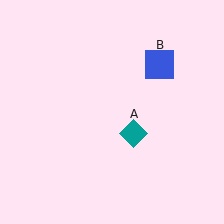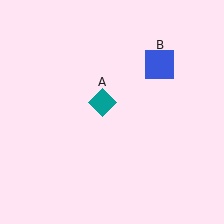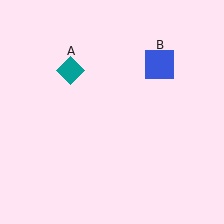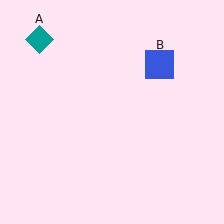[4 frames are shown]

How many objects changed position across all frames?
1 object changed position: teal diamond (object A).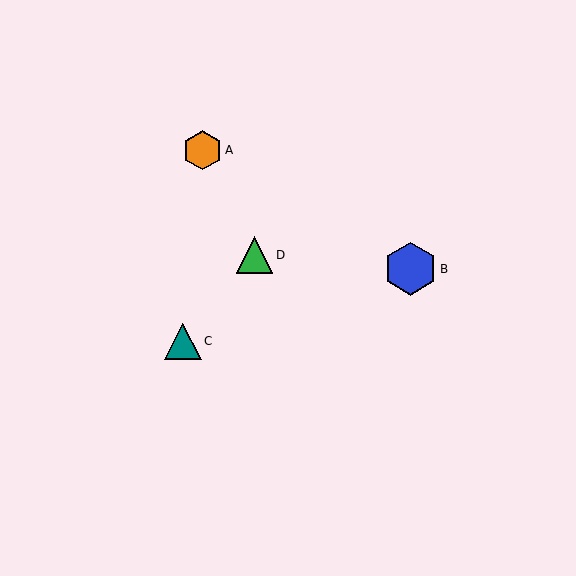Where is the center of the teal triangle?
The center of the teal triangle is at (183, 341).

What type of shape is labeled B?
Shape B is a blue hexagon.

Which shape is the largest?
The blue hexagon (labeled B) is the largest.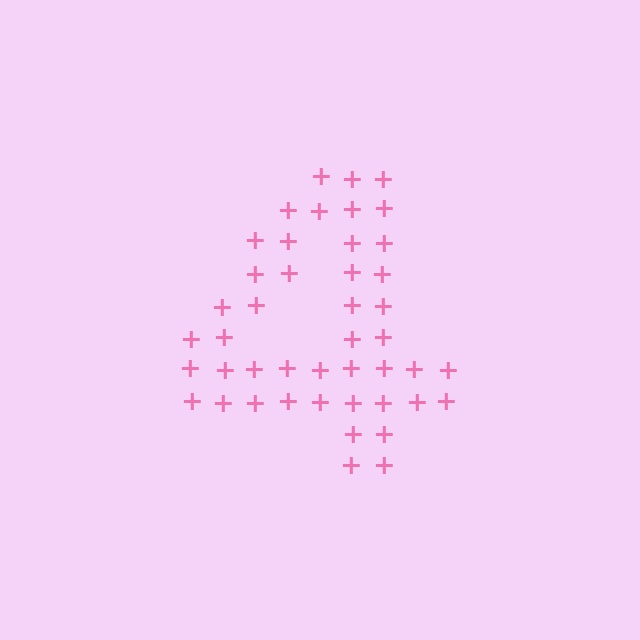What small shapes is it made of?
It is made of small plus signs.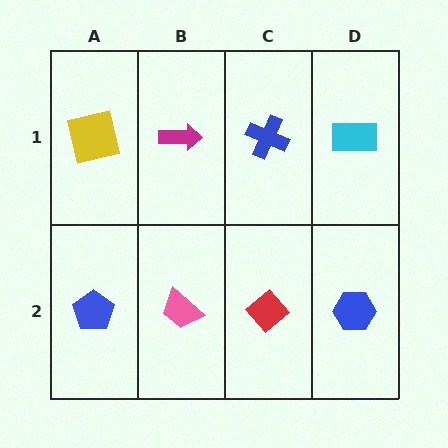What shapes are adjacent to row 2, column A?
A yellow square (row 1, column A), a pink trapezoid (row 2, column B).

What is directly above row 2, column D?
A cyan rectangle.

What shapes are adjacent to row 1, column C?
A red diamond (row 2, column C), a magenta arrow (row 1, column B), a cyan rectangle (row 1, column D).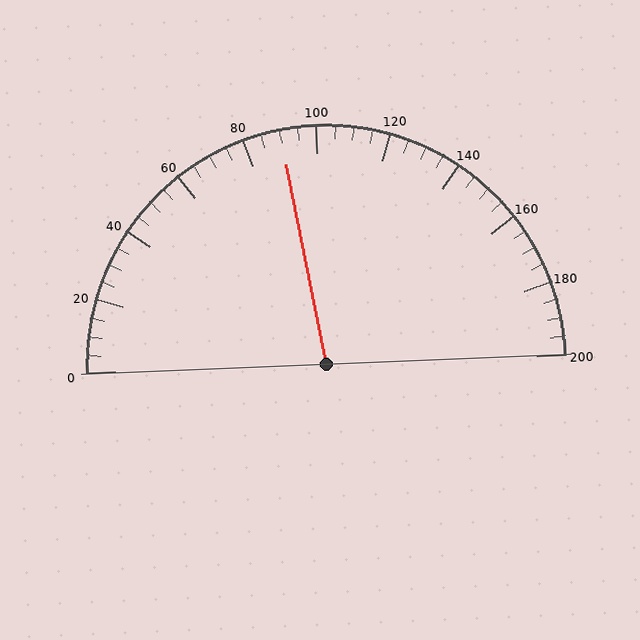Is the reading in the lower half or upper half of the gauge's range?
The reading is in the lower half of the range (0 to 200).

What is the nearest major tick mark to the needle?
The nearest major tick mark is 80.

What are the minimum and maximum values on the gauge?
The gauge ranges from 0 to 200.